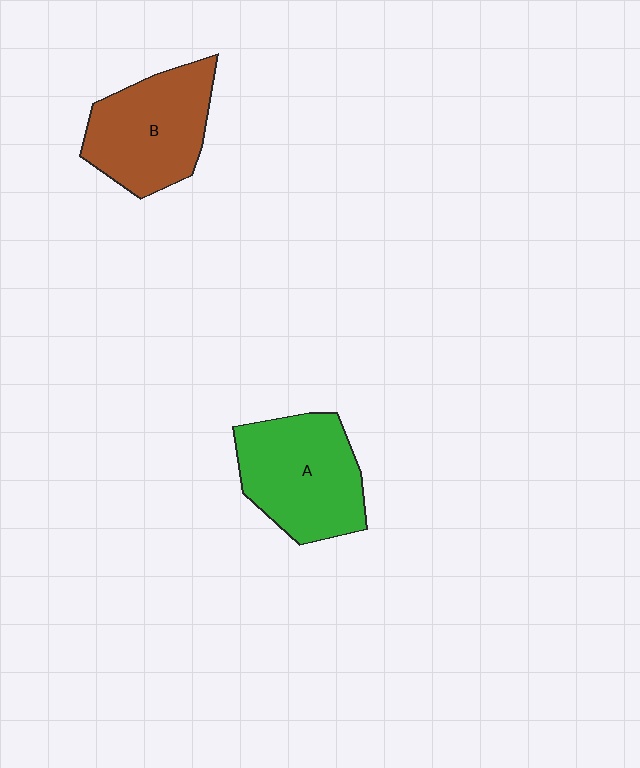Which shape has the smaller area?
Shape B (brown).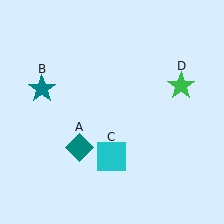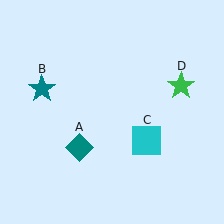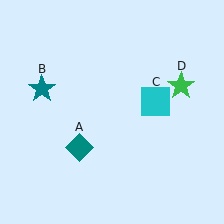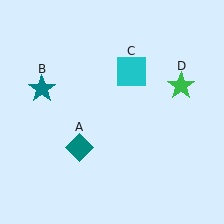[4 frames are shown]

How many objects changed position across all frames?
1 object changed position: cyan square (object C).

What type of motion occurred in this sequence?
The cyan square (object C) rotated counterclockwise around the center of the scene.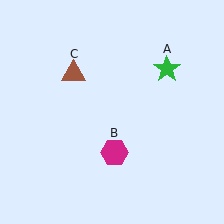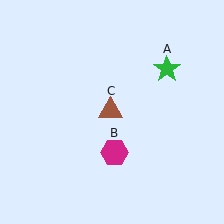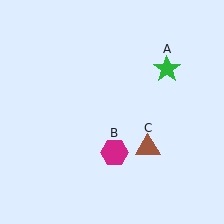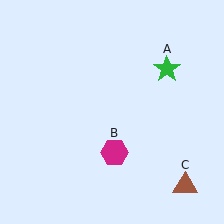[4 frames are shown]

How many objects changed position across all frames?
1 object changed position: brown triangle (object C).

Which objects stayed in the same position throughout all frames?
Green star (object A) and magenta hexagon (object B) remained stationary.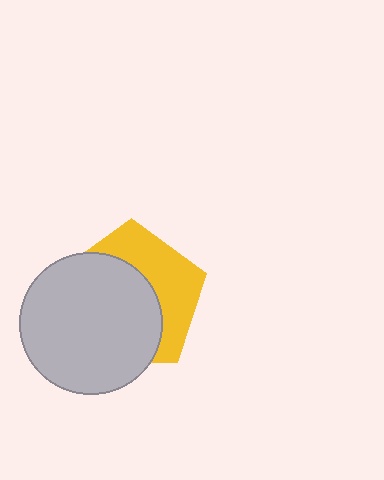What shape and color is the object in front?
The object in front is a light gray circle.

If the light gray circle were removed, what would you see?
You would see the complete yellow pentagon.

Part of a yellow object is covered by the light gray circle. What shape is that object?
It is a pentagon.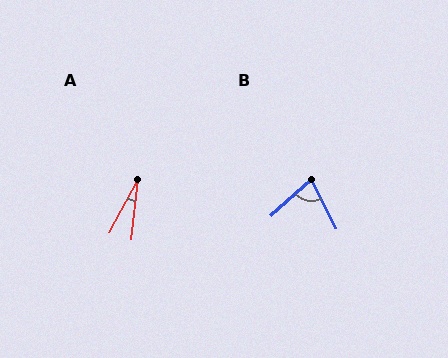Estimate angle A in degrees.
Approximately 21 degrees.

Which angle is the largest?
B, at approximately 74 degrees.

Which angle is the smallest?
A, at approximately 21 degrees.